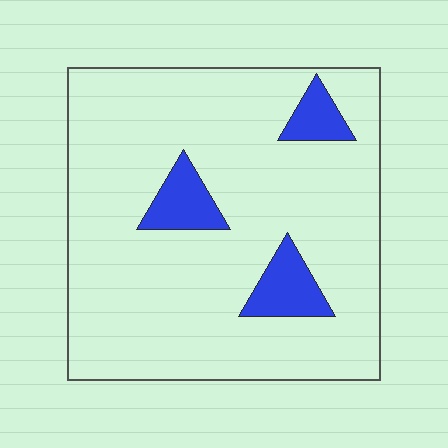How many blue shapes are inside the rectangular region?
3.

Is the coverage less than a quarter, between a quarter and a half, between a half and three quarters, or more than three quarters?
Less than a quarter.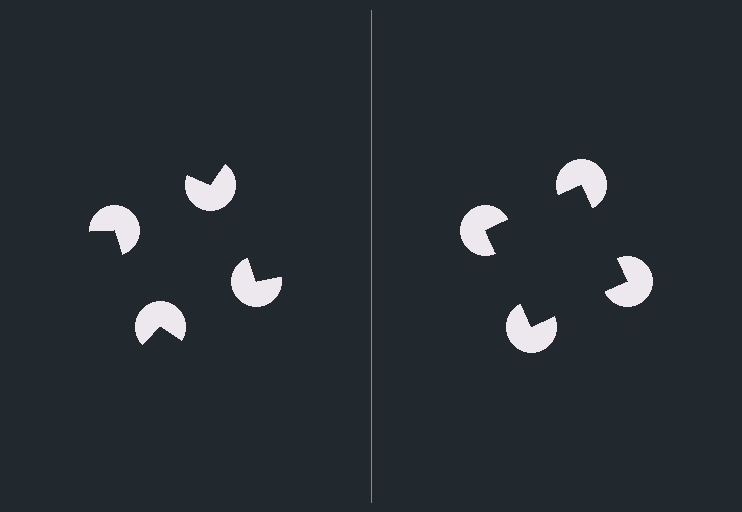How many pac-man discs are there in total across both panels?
8 — 4 on each side.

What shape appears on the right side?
An illusory square.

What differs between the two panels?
The pac-man discs are positioned identically on both sides; only the wedge orientations differ. On the right they align to a square; on the left they are misaligned.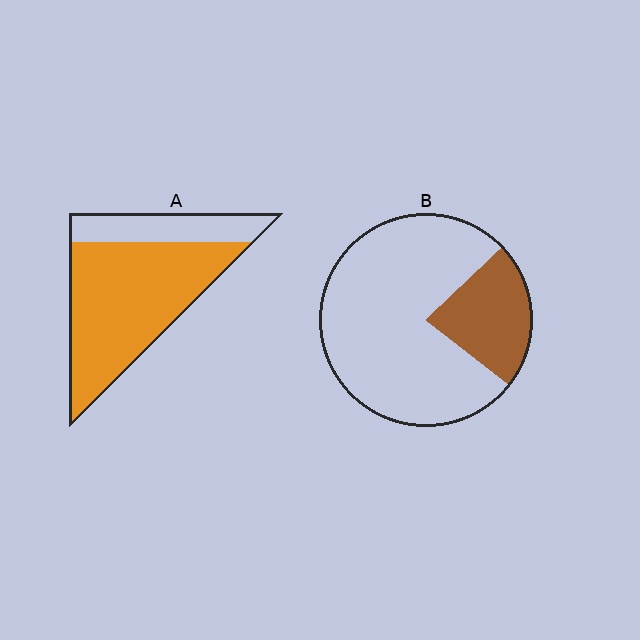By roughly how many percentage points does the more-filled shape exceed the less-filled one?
By roughly 50 percentage points (A over B).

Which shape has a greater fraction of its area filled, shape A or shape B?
Shape A.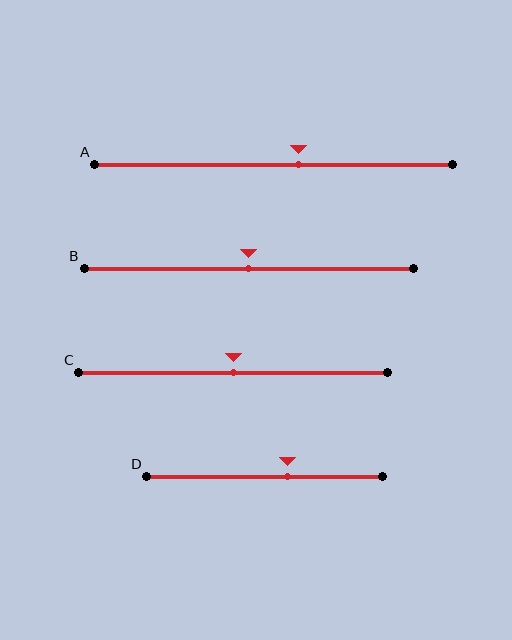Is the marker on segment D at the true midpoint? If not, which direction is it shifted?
No, the marker on segment D is shifted to the right by about 10% of the segment length.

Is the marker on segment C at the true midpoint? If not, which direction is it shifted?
Yes, the marker on segment C is at the true midpoint.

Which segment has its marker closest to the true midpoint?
Segment B has its marker closest to the true midpoint.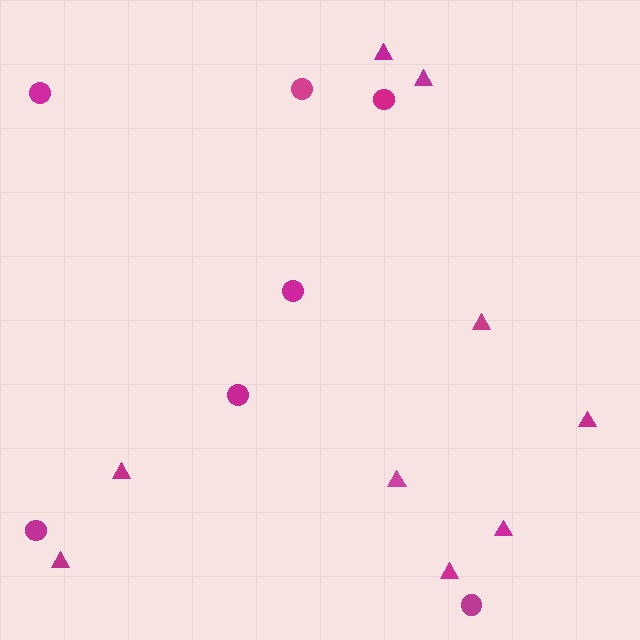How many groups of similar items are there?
There are 2 groups: one group of circles (7) and one group of triangles (9).